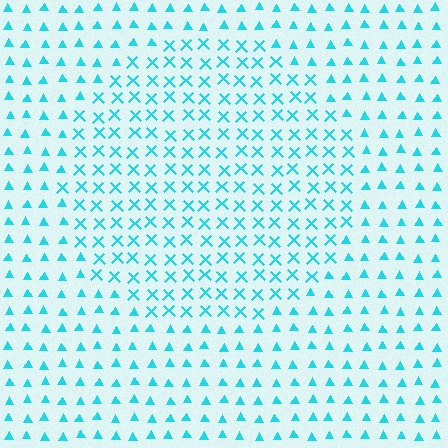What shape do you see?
I see a circle.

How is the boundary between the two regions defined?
The boundary is defined by a change in element shape: X marks inside vs. triangles outside. All elements share the same color and spacing.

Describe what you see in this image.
The image is filled with small cyan elements arranged in a uniform grid. A circle-shaped region contains X marks, while the surrounding area contains triangles. The boundary is defined purely by the change in element shape.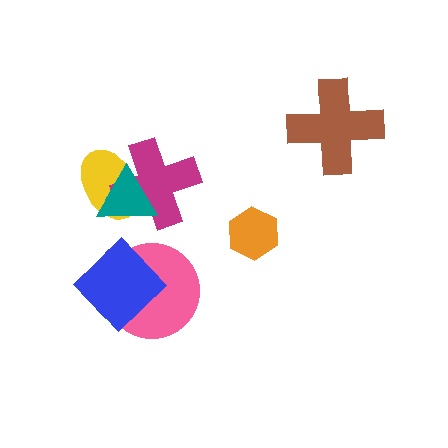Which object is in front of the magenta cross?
The teal triangle is in front of the magenta cross.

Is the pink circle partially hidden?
Yes, it is partially covered by another shape.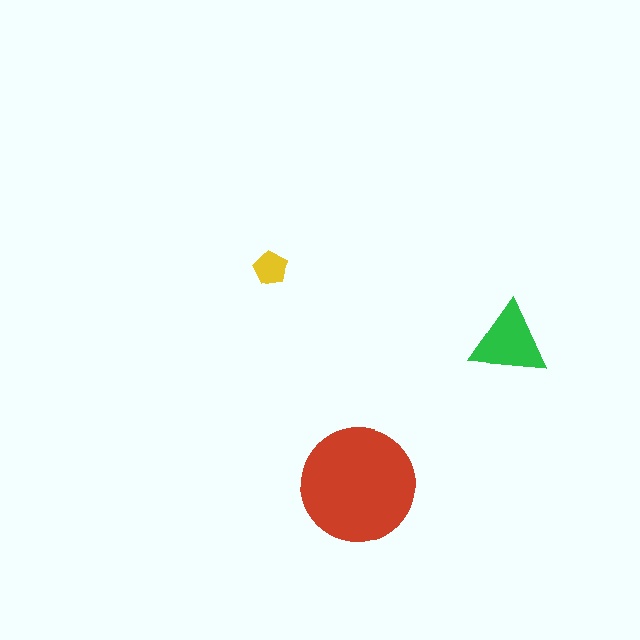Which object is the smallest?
The yellow pentagon.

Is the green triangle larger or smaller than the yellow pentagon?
Larger.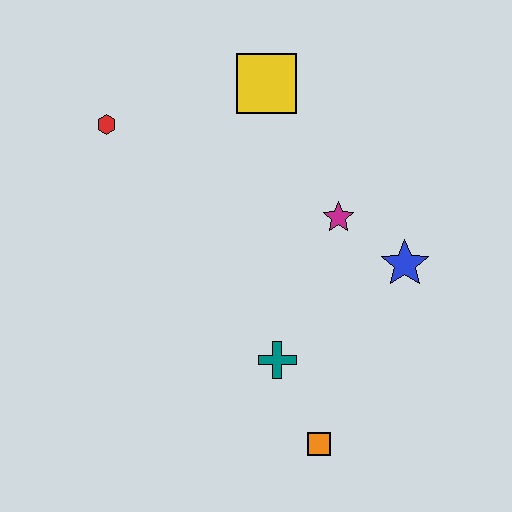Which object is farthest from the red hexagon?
The orange square is farthest from the red hexagon.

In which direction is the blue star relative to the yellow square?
The blue star is below the yellow square.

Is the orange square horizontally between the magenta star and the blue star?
No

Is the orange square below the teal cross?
Yes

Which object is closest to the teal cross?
The orange square is closest to the teal cross.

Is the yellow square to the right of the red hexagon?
Yes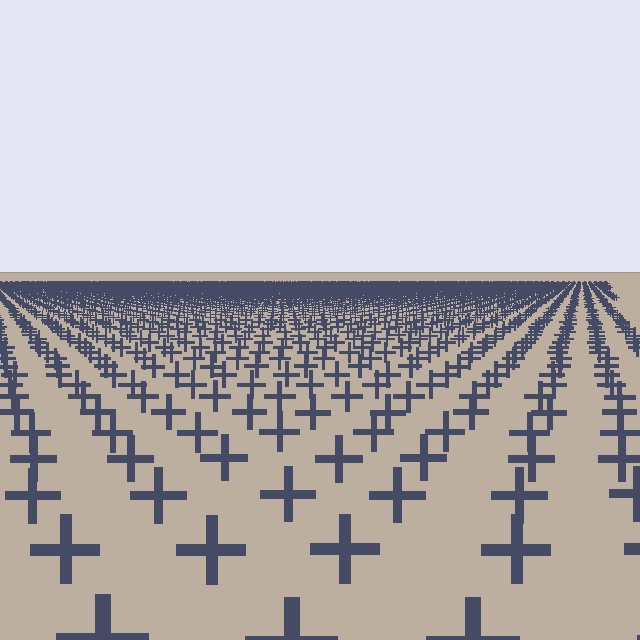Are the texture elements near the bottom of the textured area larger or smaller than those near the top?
Larger. Near the bottom, elements are closer to the viewer and appear at a bigger on-screen size.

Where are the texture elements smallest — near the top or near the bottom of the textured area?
Near the top.